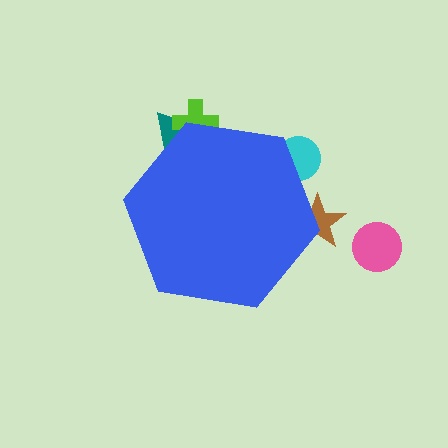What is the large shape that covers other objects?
A blue hexagon.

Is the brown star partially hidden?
Yes, the brown star is partially hidden behind the blue hexagon.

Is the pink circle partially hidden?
No, the pink circle is fully visible.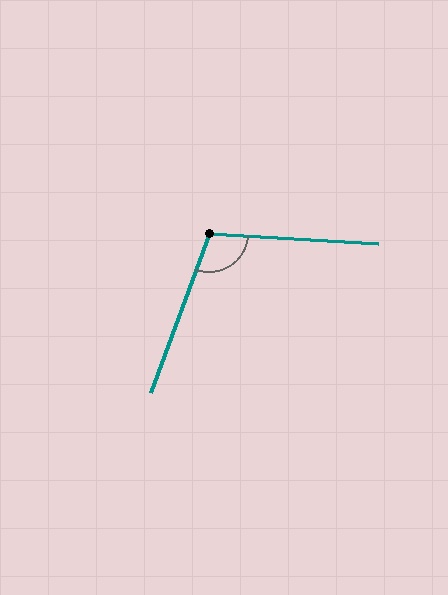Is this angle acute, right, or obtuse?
It is obtuse.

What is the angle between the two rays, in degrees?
Approximately 107 degrees.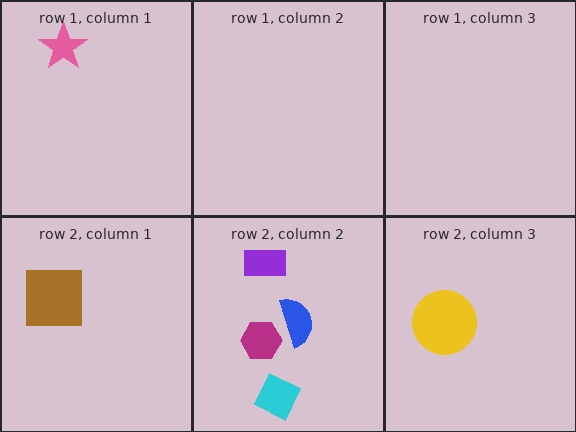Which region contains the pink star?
The row 1, column 1 region.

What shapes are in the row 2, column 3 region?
The yellow circle.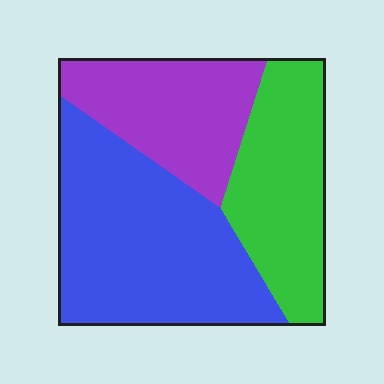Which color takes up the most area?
Blue, at roughly 45%.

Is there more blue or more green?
Blue.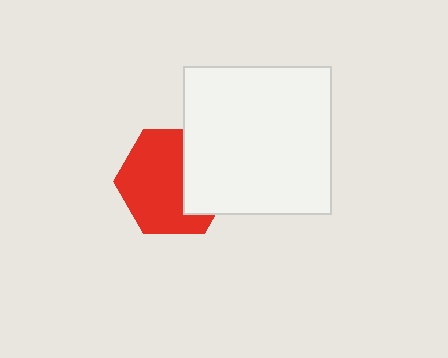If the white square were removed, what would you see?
You would see the complete red hexagon.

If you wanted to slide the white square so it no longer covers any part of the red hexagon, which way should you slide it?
Slide it right — that is the most direct way to separate the two shapes.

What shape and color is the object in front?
The object in front is a white square.